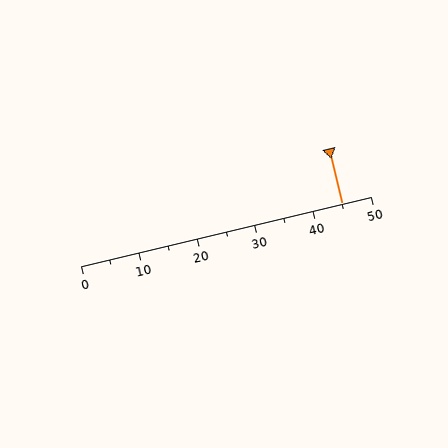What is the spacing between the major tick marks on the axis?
The major ticks are spaced 10 apart.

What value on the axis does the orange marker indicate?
The marker indicates approximately 45.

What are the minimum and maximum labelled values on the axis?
The axis runs from 0 to 50.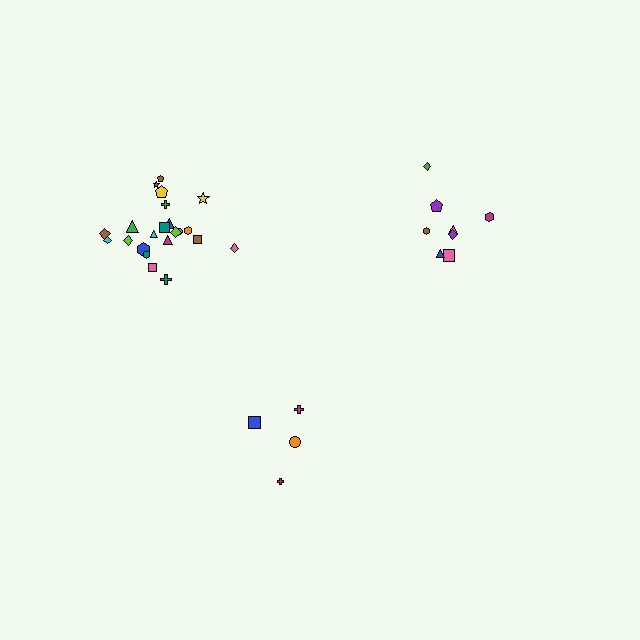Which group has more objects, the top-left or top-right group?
The top-left group.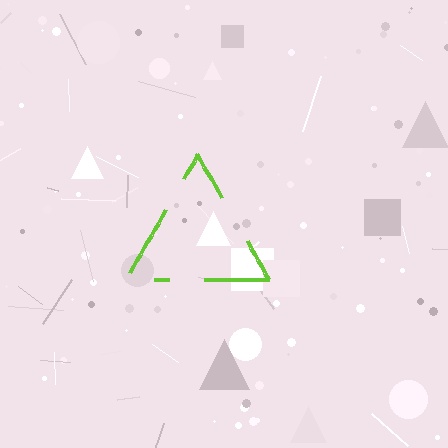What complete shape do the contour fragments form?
The contour fragments form a triangle.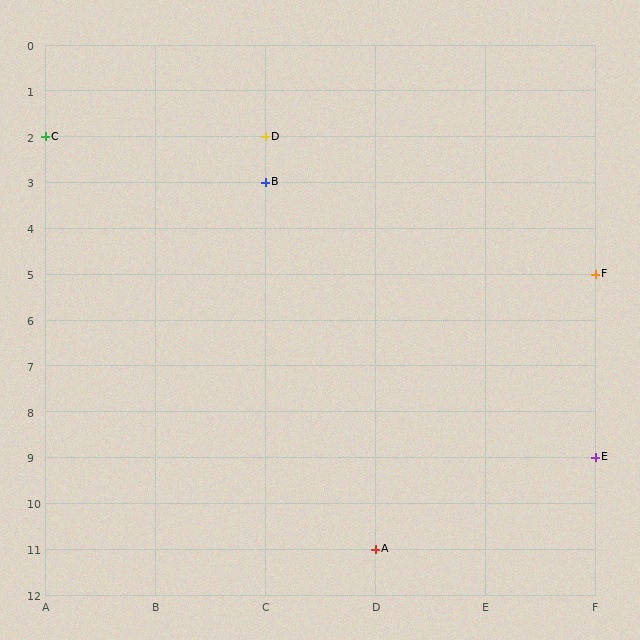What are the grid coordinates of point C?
Point C is at grid coordinates (A, 2).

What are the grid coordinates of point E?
Point E is at grid coordinates (F, 9).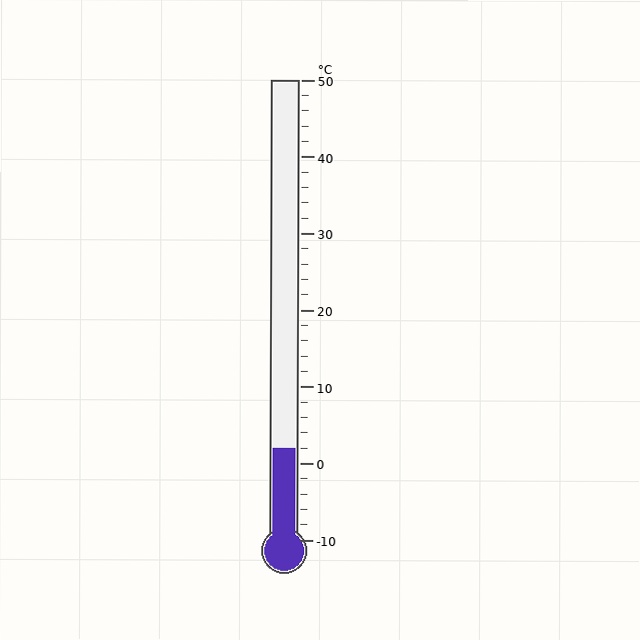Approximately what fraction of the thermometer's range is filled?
The thermometer is filled to approximately 20% of its range.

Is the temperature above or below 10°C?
The temperature is below 10°C.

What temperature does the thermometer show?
The thermometer shows approximately 2°C.